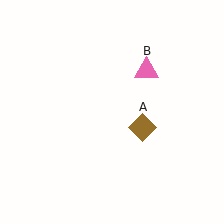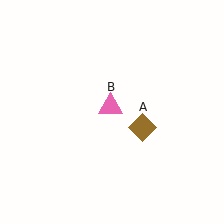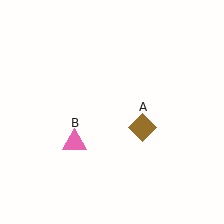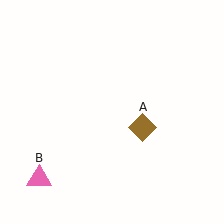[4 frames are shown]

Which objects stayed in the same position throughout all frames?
Brown diamond (object A) remained stationary.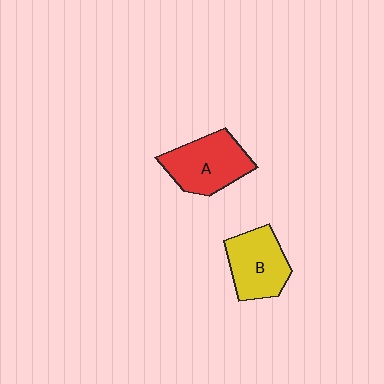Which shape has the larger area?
Shape A (red).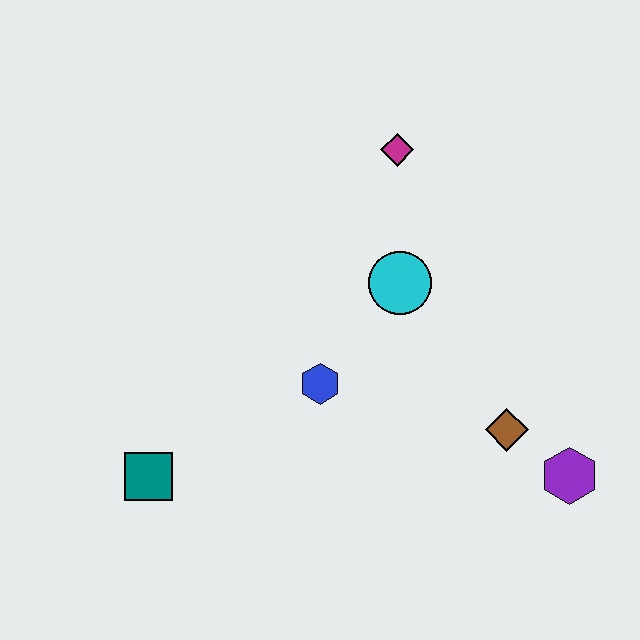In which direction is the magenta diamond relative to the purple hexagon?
The magenta diamond is above the purple hexagon.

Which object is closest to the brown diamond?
The purple hexagon is closest to the brown diamond.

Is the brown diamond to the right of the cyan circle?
Yes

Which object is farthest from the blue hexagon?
The purple hexagon is farthest from the blue hexagon.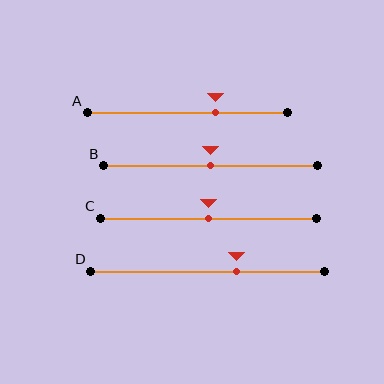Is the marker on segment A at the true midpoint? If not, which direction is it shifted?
No, the marker on segment A is shifted to the right by about 14% of the segment length.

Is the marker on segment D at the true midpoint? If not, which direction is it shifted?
No, the marker on segment D is shifted to the right by about 12% of the segment length.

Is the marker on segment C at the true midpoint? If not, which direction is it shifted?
Yes, the marker on segment C is at the true midpoint.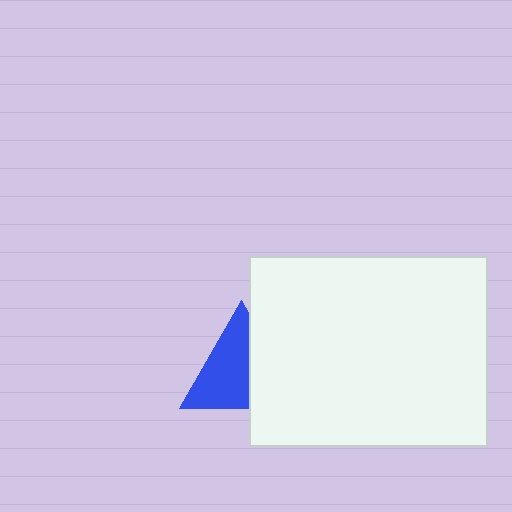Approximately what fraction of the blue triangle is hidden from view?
Roughly 38% of the blue triangle is hidden behind the white rectangle.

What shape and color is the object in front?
The object in front is a white rectangle.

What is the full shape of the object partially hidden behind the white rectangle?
The partially hidden object is a blue triangle.